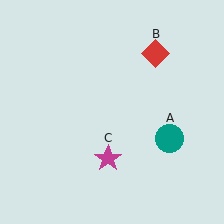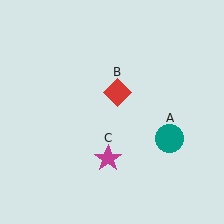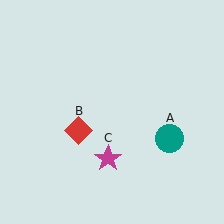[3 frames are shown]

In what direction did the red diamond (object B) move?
The red diamond (object B) moved down and to the left.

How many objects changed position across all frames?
1 object changed position: red diamond (object B).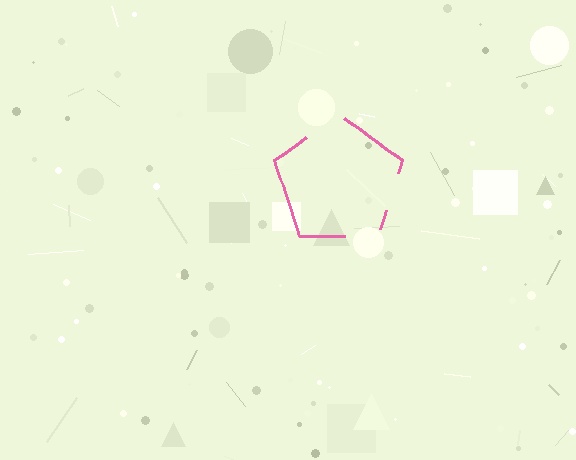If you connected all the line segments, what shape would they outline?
They would outline a pentagon.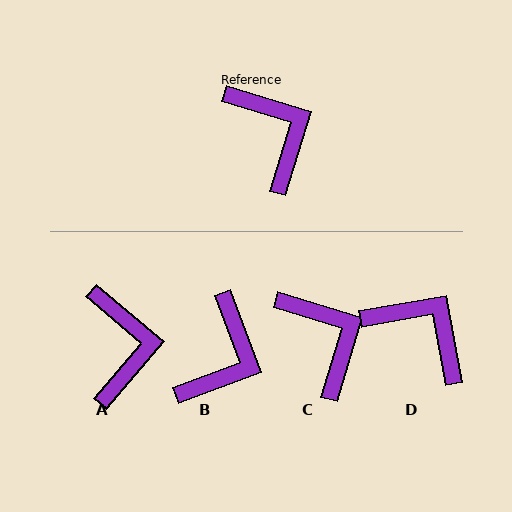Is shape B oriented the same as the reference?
No, it is off by about 53 degrees.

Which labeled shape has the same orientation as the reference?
C.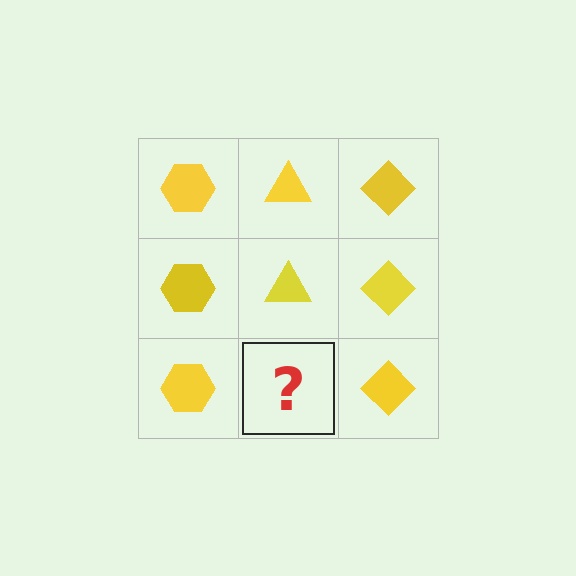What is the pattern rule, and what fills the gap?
The rule is that each column has a consistent shape. The gap should be filled with a yellow triangle.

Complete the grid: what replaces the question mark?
The question mark should be replaced with a yellow triangle.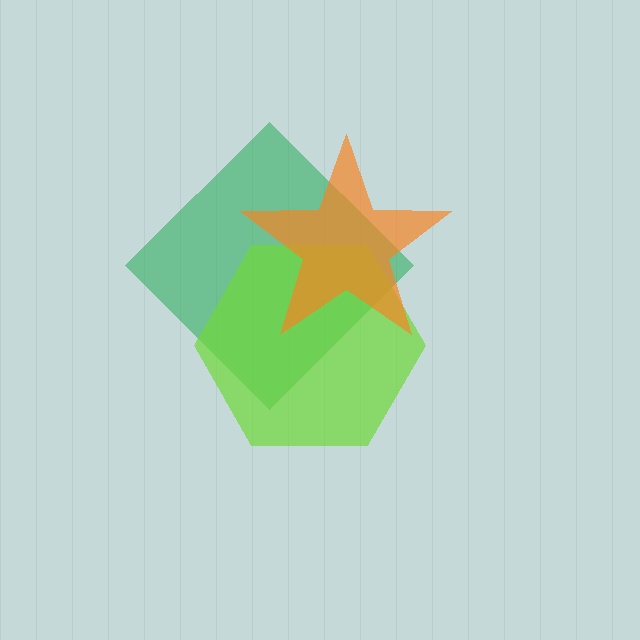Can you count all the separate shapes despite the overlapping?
Yes, there are 3 separate shapes.